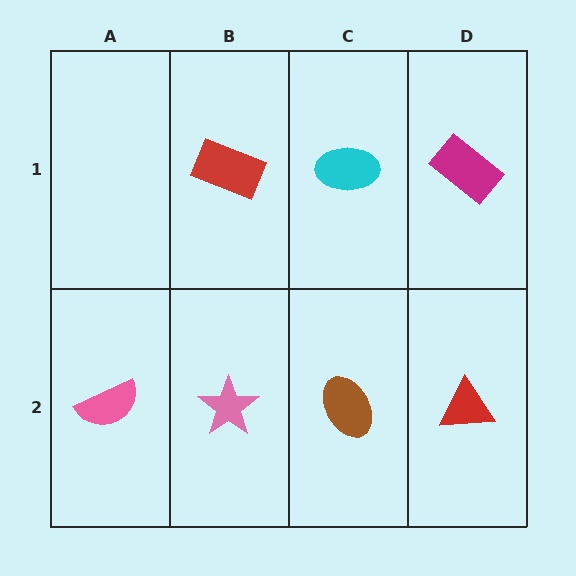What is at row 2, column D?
A red triangle.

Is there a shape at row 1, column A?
No, that cell is empty.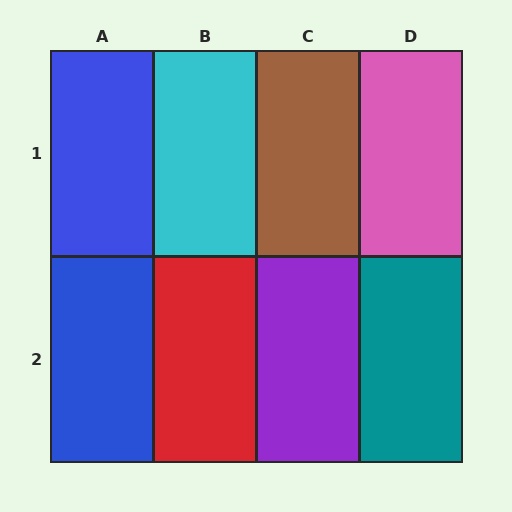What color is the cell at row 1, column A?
Blue.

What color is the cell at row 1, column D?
Pink.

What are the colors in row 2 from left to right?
Blue, red, purple, teal.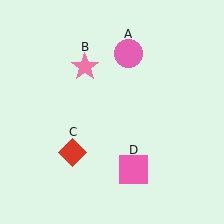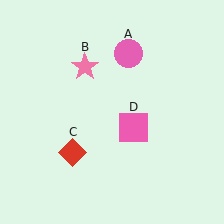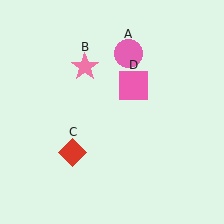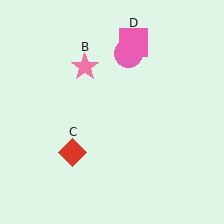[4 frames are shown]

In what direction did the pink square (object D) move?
The pink square (object D) moved up.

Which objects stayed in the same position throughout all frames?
Pink circle (object A) and pink star (object B) and red diamond (object C) remained stationary.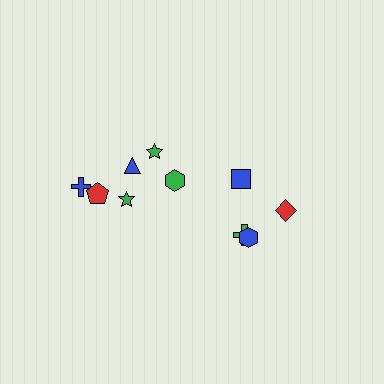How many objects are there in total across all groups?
There are 10 objects.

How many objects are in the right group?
There are 4 objects.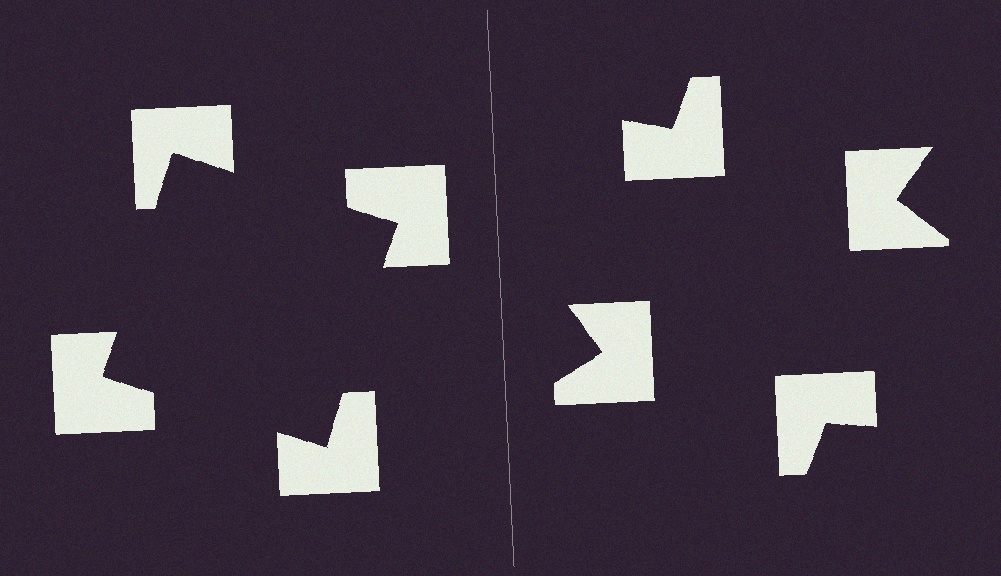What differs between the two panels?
The notched squares are positioned identically on both sides; only the wedge orientations differ. On the left they align to a square; on the right they are misaligned.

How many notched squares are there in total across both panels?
8 — 4 on each side.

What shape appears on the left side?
An illusory square.